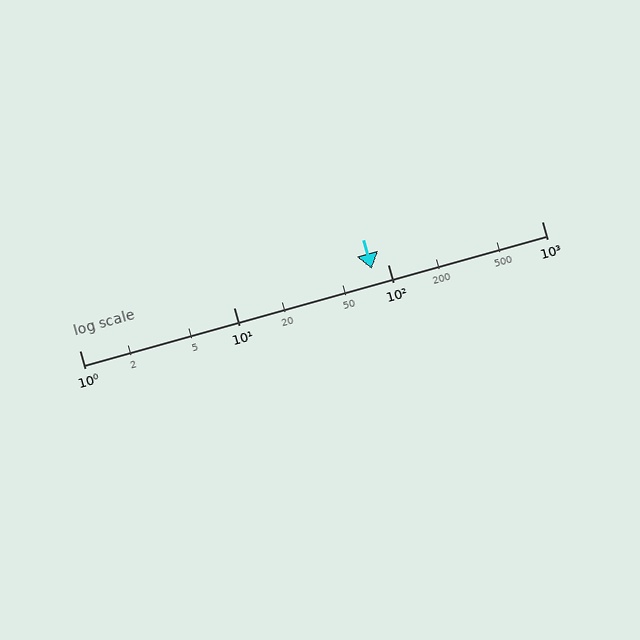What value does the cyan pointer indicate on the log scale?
The pointer indicates approximately 79.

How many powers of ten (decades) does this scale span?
The scale spans 3 decades, from 1 to 1000.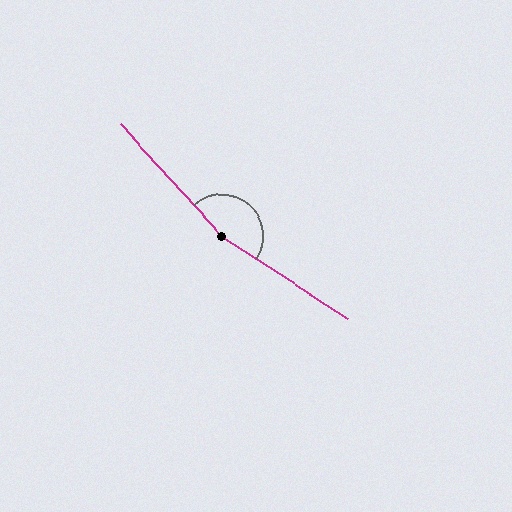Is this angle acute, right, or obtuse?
It is obtuse.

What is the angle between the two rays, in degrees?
Approximately 166 degrees.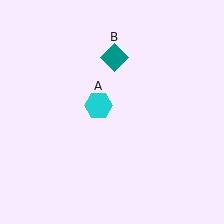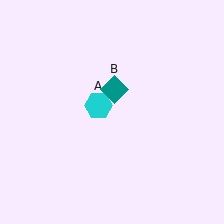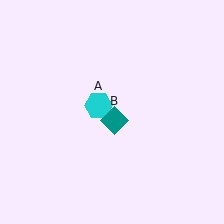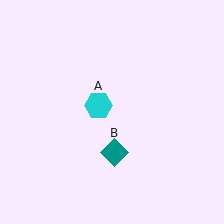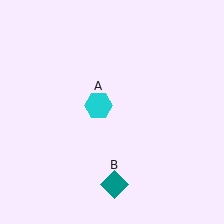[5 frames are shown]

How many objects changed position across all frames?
1 object changed position: teal diamond (object B).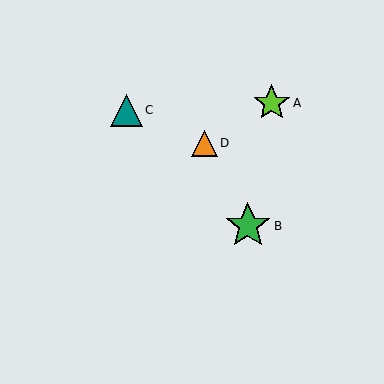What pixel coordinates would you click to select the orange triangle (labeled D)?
Click at (204, 143) to select the orange triangle D.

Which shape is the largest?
The green star (labeled B) is the largest.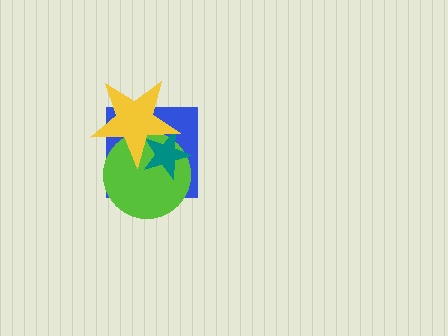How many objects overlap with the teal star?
3 objects overlap with the teal star.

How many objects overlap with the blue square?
3 objects overlap with the blue square.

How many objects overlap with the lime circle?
3 objects overlap with the lime circle.